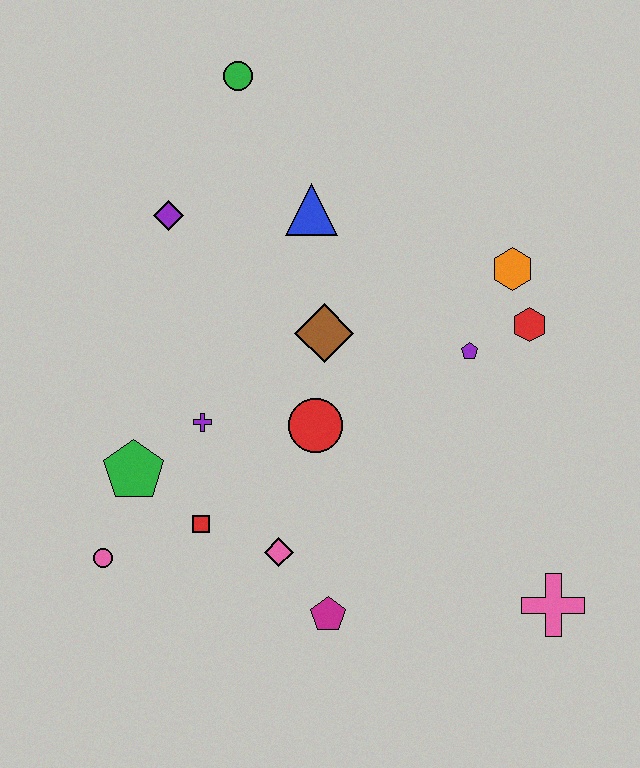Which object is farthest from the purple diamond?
The pink cross is farthest from the purple diamond.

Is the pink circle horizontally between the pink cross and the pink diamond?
No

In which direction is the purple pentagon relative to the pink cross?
The purple pentagon is above the pink cross.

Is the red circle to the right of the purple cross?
Yes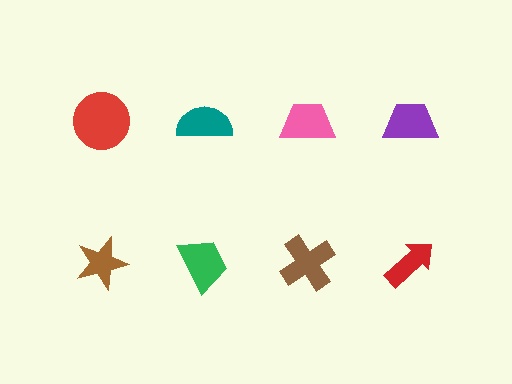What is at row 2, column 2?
A green trapezoid.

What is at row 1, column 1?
A red circle.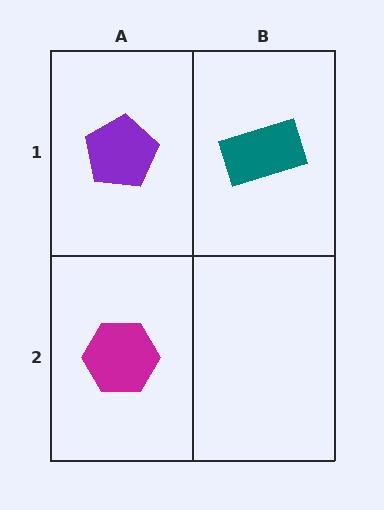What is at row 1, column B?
A teal rectangle.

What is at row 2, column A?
A magenta hexagon.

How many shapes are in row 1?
2 shapes.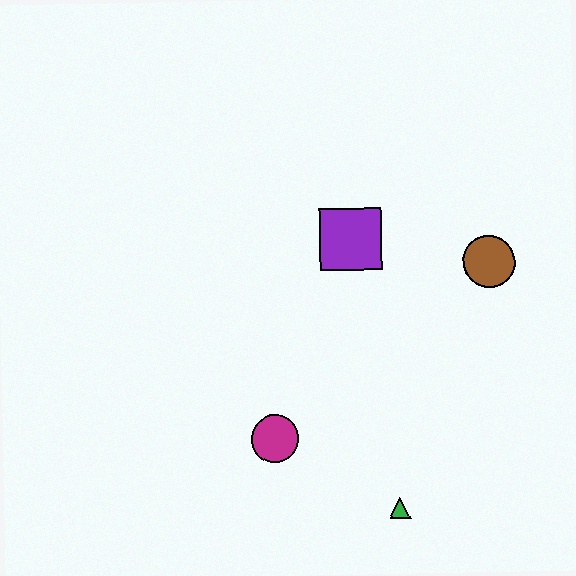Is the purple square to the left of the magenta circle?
No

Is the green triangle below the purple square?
Yes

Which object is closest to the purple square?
The brown circle is closest to the purple square.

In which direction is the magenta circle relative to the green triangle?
The magenta circle is to the left of the green triangle.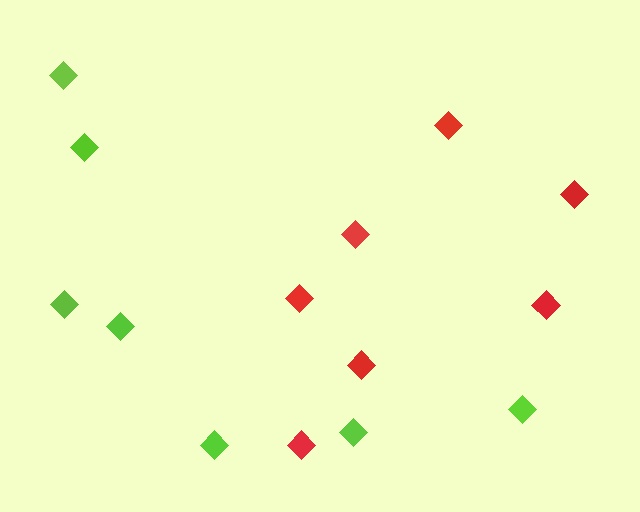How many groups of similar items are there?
There are 2 groups: one group of lime diamonds (7) and one group of red diamonds (7).